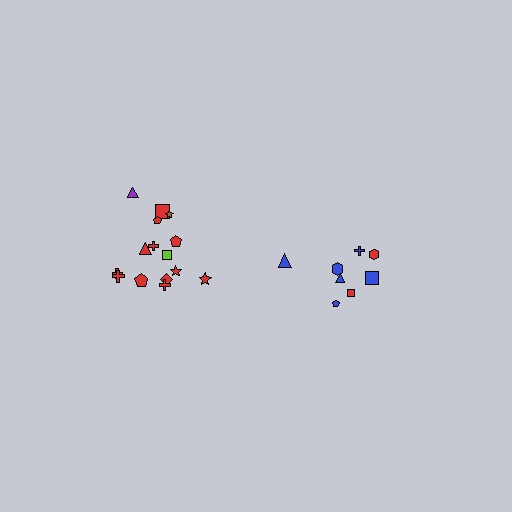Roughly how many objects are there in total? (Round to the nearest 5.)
Roughly 25 objects in total.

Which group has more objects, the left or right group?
The left group.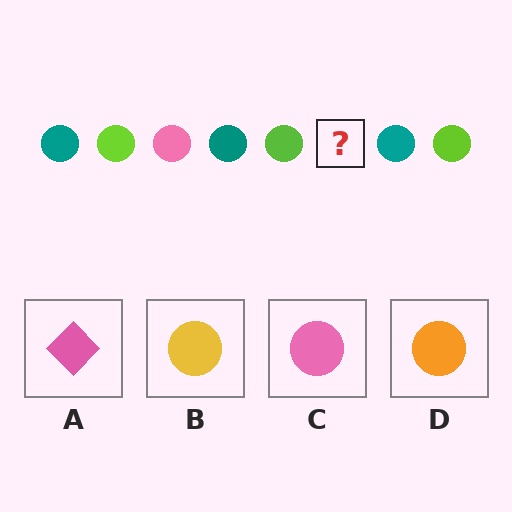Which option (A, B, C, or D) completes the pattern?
C.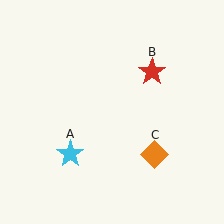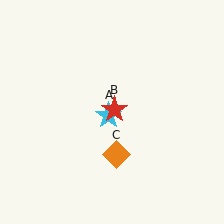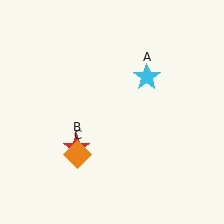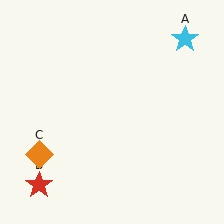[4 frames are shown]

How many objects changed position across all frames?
3 objects changed position: cyan star (object A), red star (object B), orange diamond (object C).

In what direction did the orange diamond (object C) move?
The orange diamond (object C) moved left.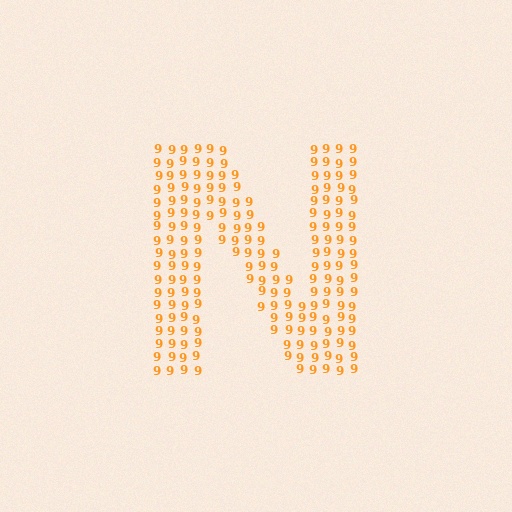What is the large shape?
The large shape is the letter N.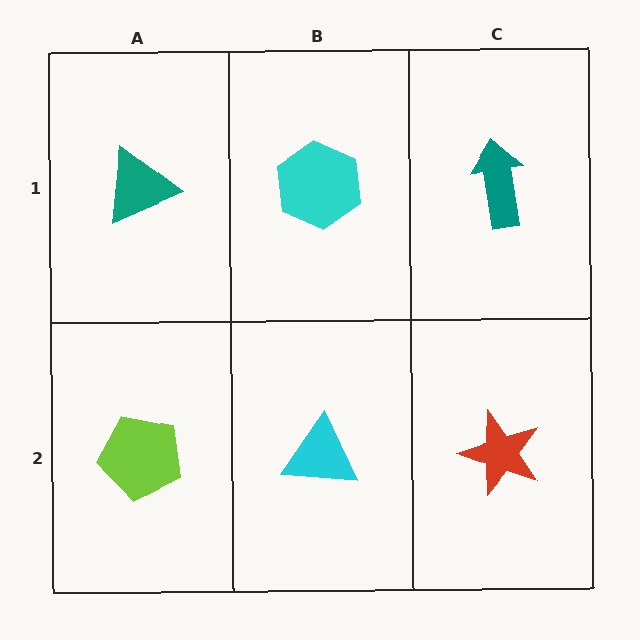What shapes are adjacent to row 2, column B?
A cyan hexagon (row 1, column B), a lime pentagon (row 2, column A), a red star (row 2, column C).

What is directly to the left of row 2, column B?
A lime pentagon.